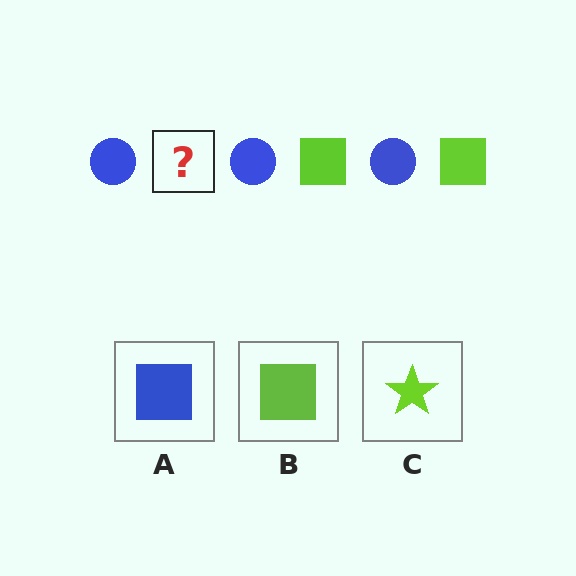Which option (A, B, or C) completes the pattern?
B.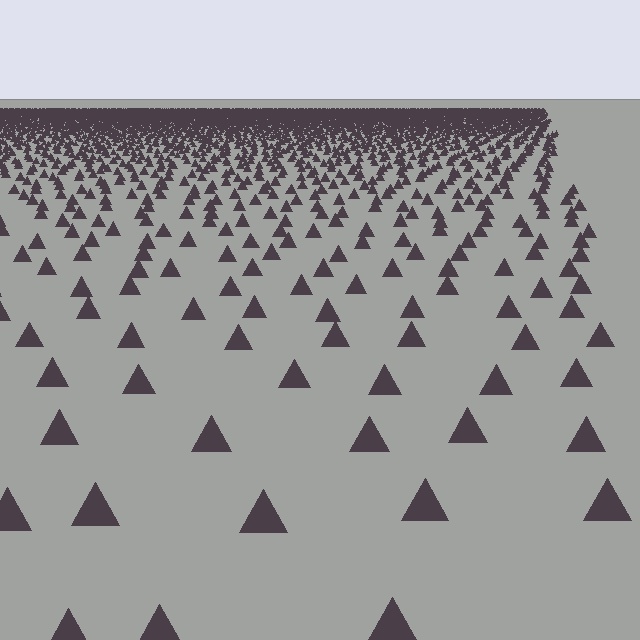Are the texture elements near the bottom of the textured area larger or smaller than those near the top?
Larger. Near the bottom, elements are closer to the viewer and appear at a bigger on-screen size.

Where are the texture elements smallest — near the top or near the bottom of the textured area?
Near the top.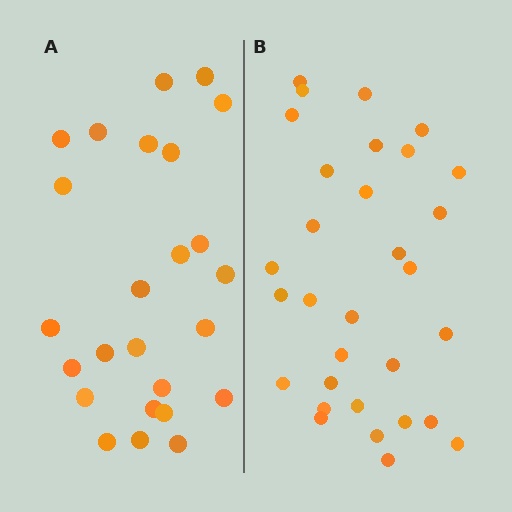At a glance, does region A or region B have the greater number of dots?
Region B (the right region) has more dots.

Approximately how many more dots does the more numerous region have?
Region B has about 6 more dots than region A.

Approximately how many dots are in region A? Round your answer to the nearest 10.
About 20 dots. (The exact count is 25, which rounds to 20.)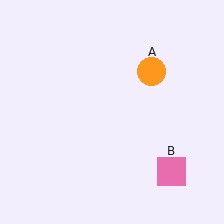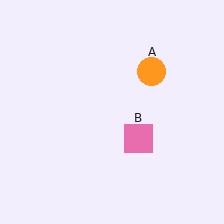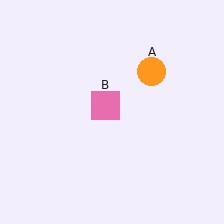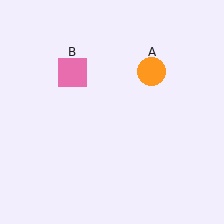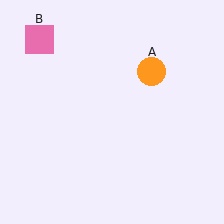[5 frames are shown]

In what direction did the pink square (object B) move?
The pink square (object B) moved up and to the left.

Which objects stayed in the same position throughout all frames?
Orange circle (object A) remained stationary.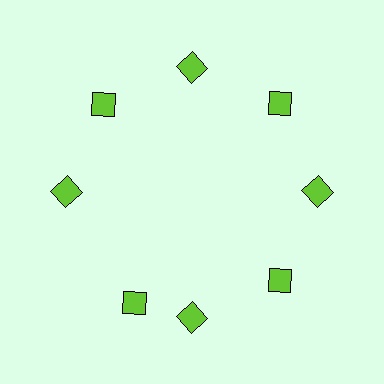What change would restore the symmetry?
The symmetry would be restored by rotating it back into even spacing with its neighbors so that all 8 diamonds sit at equal angles and equal distance from the center.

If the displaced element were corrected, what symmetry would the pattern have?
It would have 8-fold rotational symmetry — the pattern would map onto itself every 45 degrees.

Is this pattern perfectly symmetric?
No. The 8 lime diamonds are arranged in a ring, but one element near the 8 o'clock position is rotated out of alignment along the ring, breaking the 8-fold rotational symmetry.